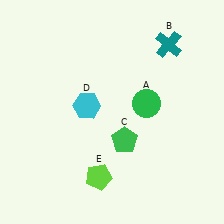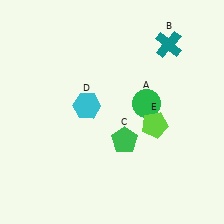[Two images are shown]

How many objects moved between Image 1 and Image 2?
1 object moved between the two images.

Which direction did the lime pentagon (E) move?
The lime pentagon (E) moved right.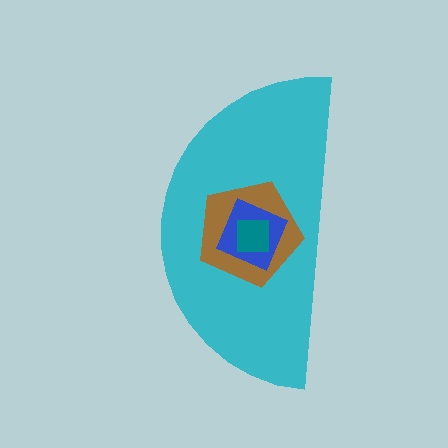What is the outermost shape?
The cyan semicircle.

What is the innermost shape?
The teal square.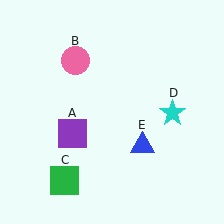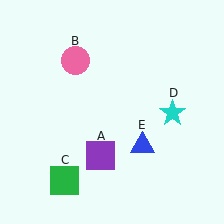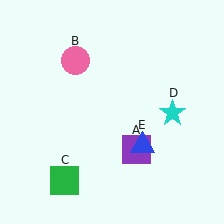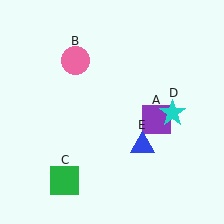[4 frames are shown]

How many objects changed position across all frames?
1 object changed position: purple square (object A).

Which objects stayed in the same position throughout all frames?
Pink circle (object B) and green square (object C) and cyan star (object D) and blue triangle (object E) remained stationary.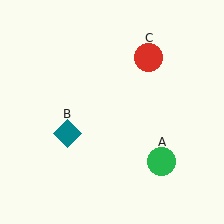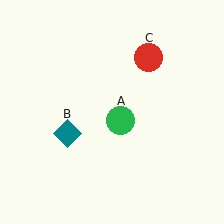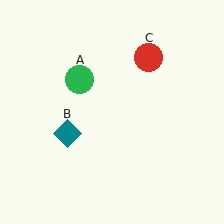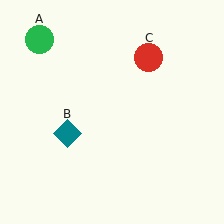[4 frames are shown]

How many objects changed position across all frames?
1 object changed position: green circle (object A).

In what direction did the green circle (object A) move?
The green circle (object A) moved up and to the left.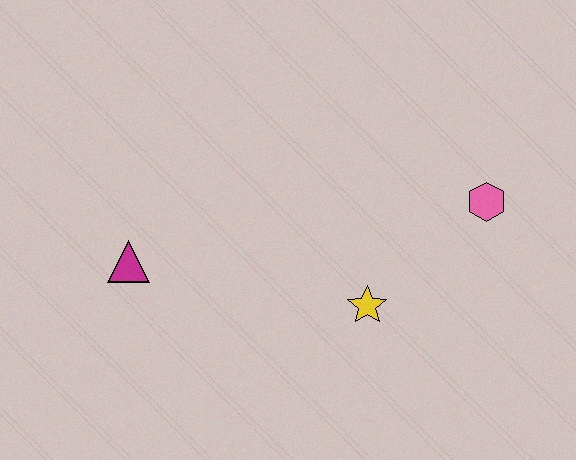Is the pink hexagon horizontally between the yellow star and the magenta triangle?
No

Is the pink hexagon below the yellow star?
No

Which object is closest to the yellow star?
The pink hexagon is closest to the yellow star.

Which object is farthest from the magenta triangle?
The pink hexagon is farthest from the magenta triangle.